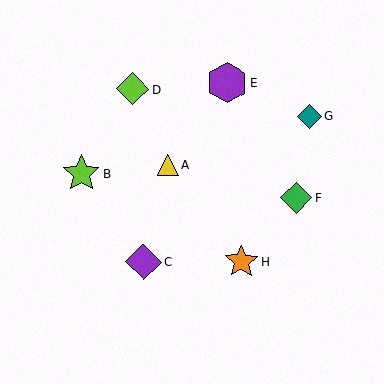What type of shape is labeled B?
Shape B is a lime star.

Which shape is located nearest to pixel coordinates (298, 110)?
The teal diamond (labeled G) at (309, 117) is nearest to that location.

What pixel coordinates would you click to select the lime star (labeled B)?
Click at (81, 174) to select the lime star B.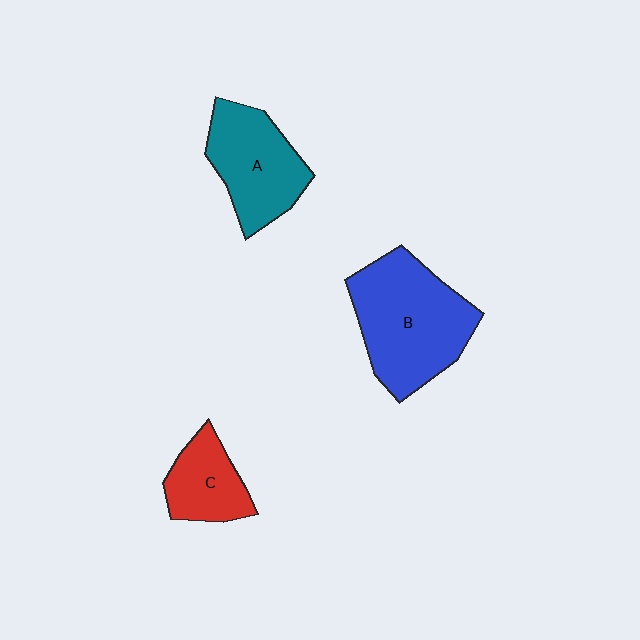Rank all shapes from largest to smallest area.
From largest to smallest: B (blue), A (teal), C (red).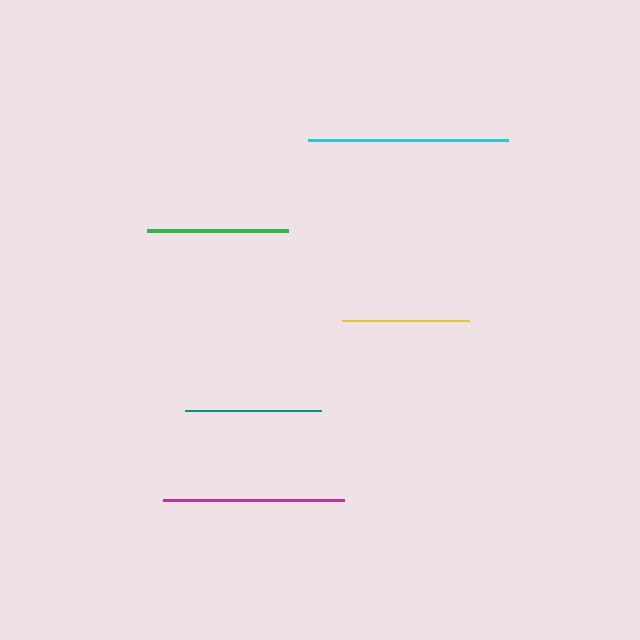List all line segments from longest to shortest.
From longest to shortest: cyan, magenta, green, teal, yellow.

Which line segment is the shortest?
The yellow line is the shortest at approximately 127 pixels.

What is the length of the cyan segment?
The cyan segment is approximately 200 pixels long.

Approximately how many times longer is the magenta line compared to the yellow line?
The magenta line is approximately 1.4 times the length of the yellow line.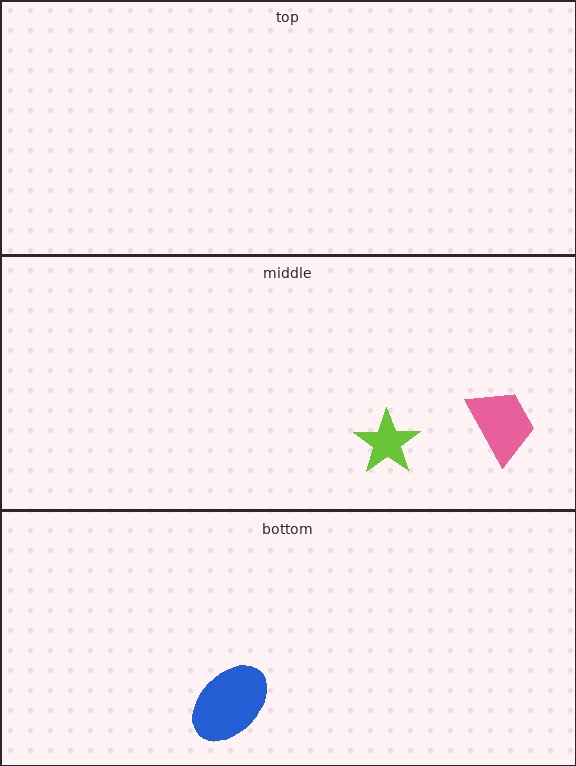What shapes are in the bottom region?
The blue ellipse.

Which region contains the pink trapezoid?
The middle region.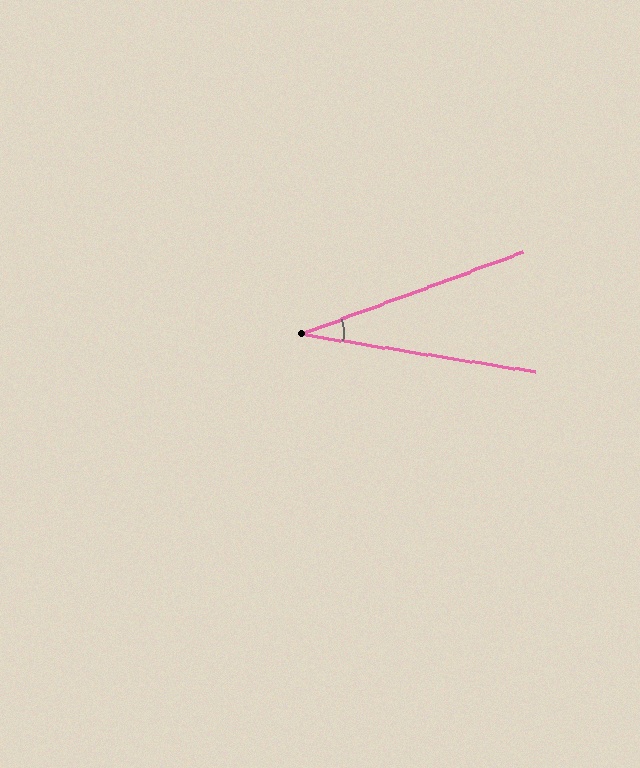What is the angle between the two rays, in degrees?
Approximately 29 degrees.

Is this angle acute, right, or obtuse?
It is acute.